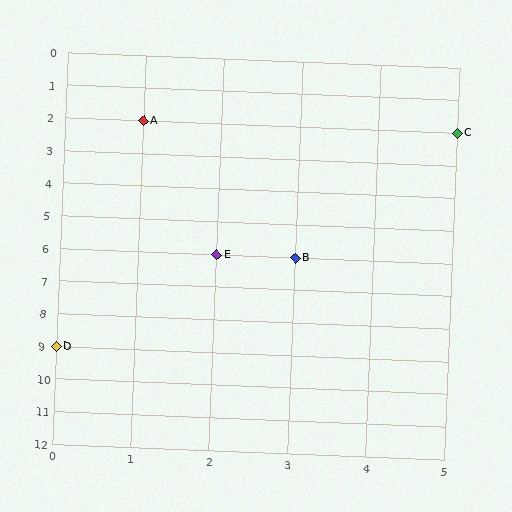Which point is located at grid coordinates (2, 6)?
Point E is at (2, 6).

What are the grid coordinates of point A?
Point A is at grid coordinates (1, 2).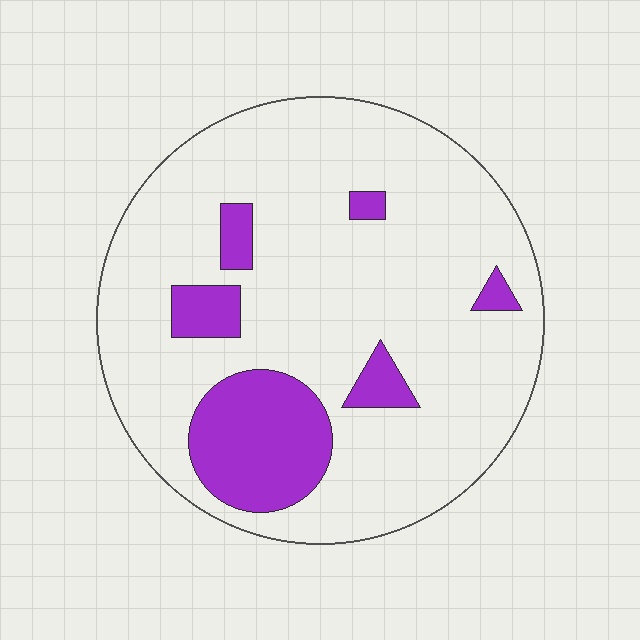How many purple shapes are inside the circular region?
6.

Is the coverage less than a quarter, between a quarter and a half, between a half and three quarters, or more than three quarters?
Less than a quarter.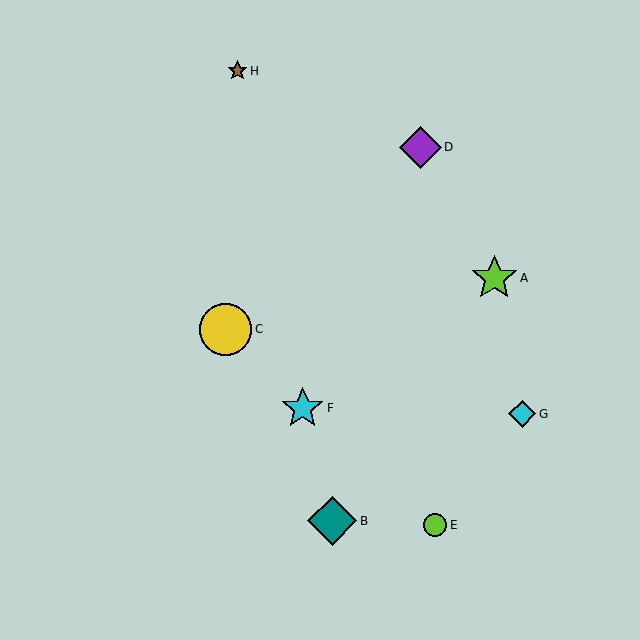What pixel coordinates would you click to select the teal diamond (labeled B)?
Click at (332, 521) to select the teal diamond B.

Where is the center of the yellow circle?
The center of the yellow circle is at (225, 329).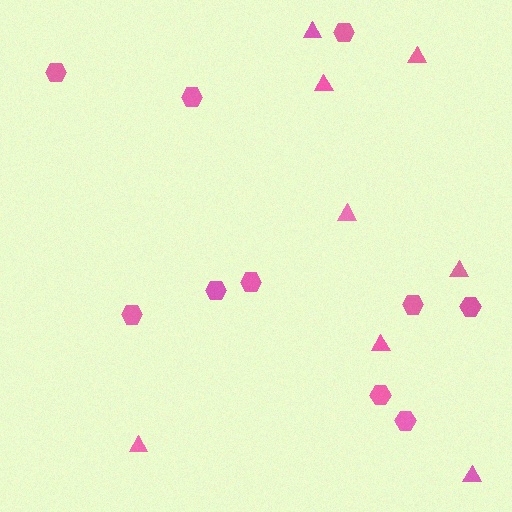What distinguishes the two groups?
There are 2 groups: one group of hexagons (10) and one group of triangles (8).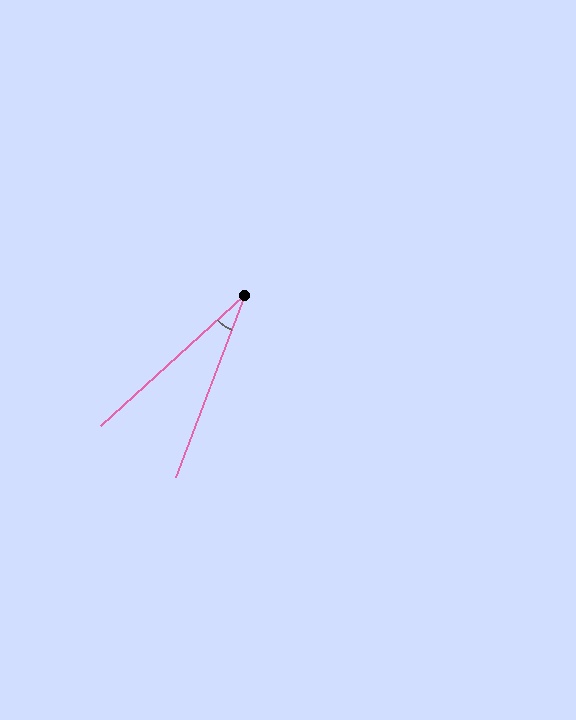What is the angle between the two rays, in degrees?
Approximately 27 degrees.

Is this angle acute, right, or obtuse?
It is acute.